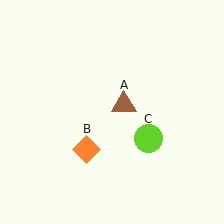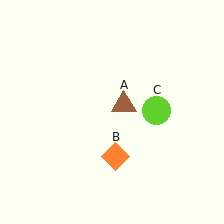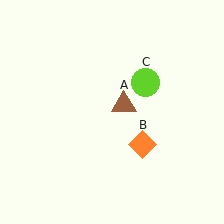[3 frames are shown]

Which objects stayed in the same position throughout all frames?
Brown triangle (object A) remained stationary.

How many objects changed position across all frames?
2 objects changed position: orange diamond (object B), lime circle (object C).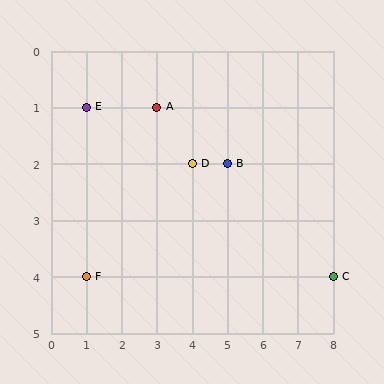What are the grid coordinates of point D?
Point D is at grid coordinates (4, 2).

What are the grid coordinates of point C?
Point C is at grid coordinates (8, 4).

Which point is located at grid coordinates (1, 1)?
Point E is at (1, 1).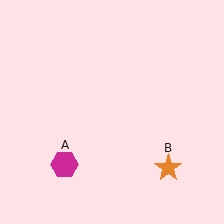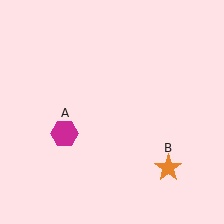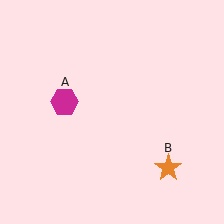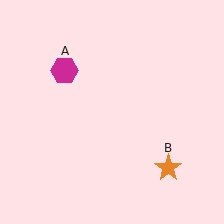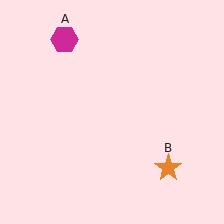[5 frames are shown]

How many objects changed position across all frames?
1 object changed position: magenta hexagon (object A).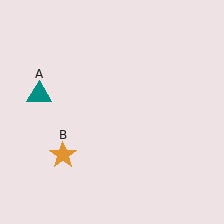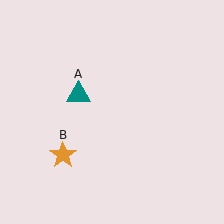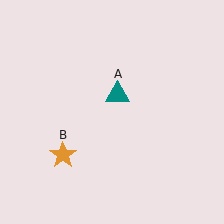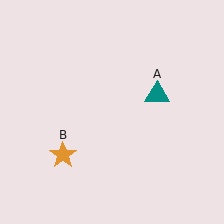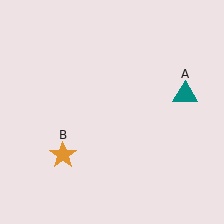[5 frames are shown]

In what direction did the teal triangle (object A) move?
The teal triangle (object A) moved right.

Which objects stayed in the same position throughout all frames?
Orange star (object B) remained stationary.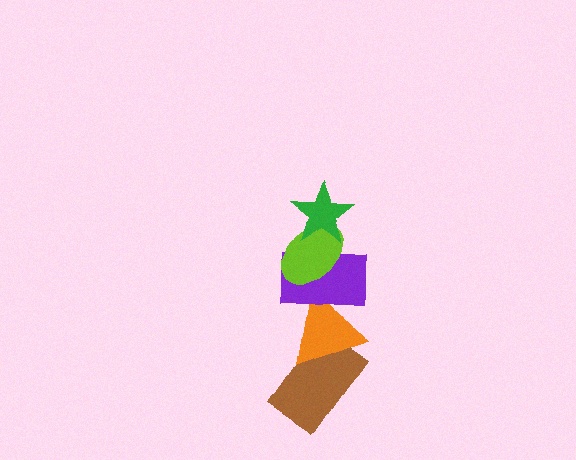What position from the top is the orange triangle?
The orange triangle is 4th from the top.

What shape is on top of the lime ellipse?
The green star is on top of the lime ellipse.